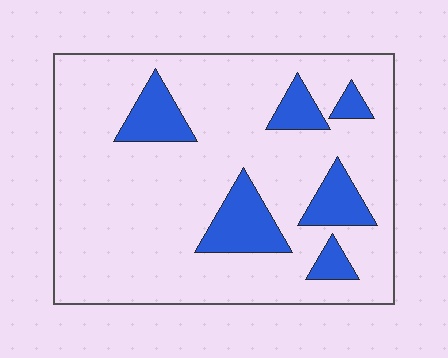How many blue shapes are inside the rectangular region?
6.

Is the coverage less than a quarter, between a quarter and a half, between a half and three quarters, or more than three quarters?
Less than a quarter.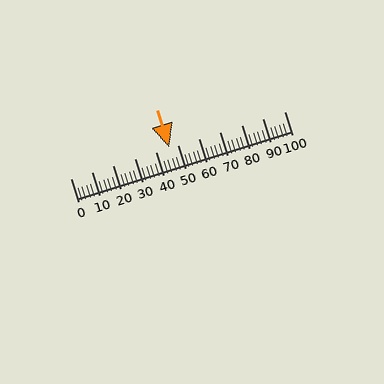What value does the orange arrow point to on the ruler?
The orange arrow points to approximately 46.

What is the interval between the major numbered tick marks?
The major tick marks are spaced 10 units apart.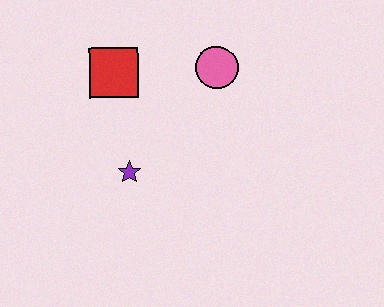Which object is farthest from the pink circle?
The purple star is farthest from the pink circle.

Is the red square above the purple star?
Yes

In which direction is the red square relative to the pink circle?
The red square is to the left of the pink circle.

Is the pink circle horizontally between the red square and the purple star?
No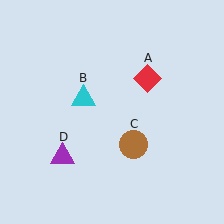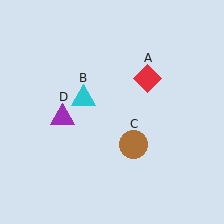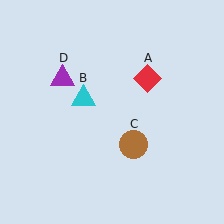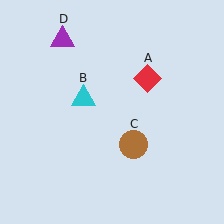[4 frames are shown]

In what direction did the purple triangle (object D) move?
The purple triangle (object D) moved up.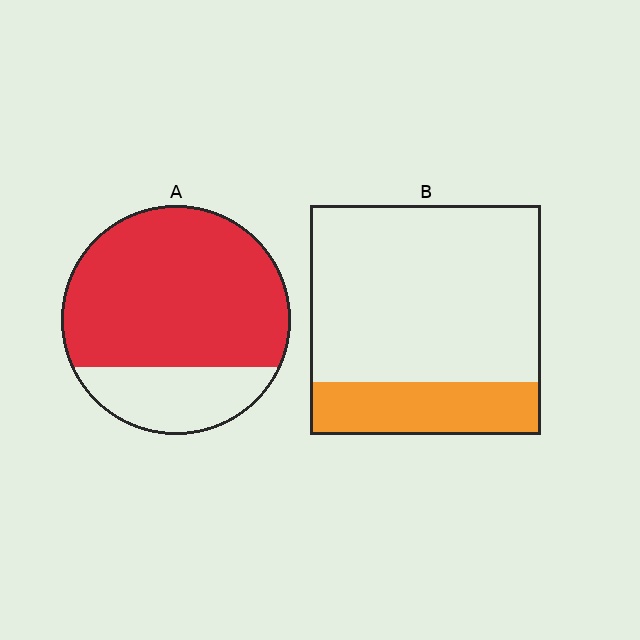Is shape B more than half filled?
No.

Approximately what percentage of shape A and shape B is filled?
A is approximately 75% and B is approximately 25%.